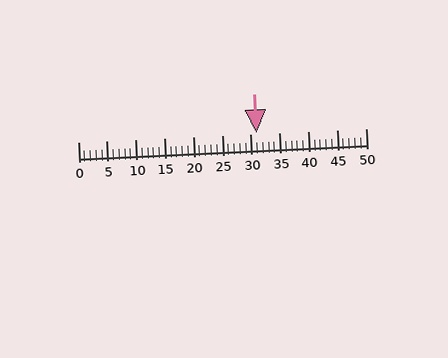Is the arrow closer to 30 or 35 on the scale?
The arrow is closer to 30.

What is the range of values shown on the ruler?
The ruler shows values from 0 to 50.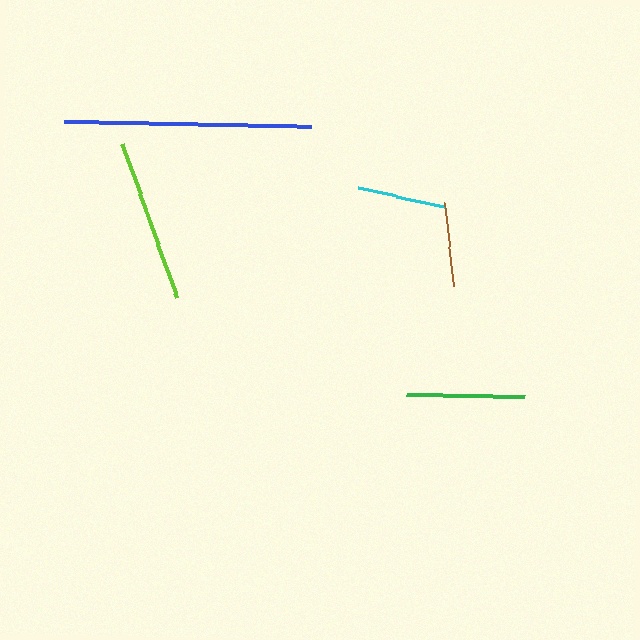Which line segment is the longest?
The blue line is the longest at approximately 246 pixels.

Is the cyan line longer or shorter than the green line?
The green line is longer than the cyan line.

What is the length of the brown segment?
The brown segment is approximately 84 pixels long.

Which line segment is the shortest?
The brown line is the shortest at approximately 84 pixels.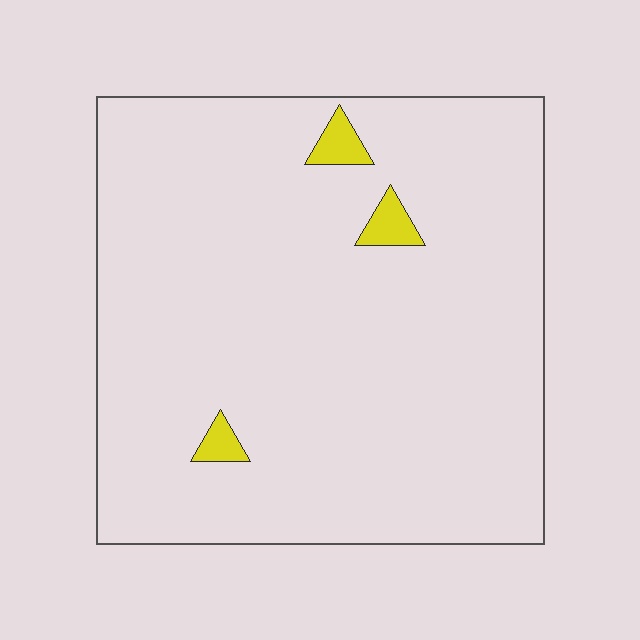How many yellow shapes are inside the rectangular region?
3.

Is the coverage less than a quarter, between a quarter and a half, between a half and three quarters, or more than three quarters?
Less than a quarter.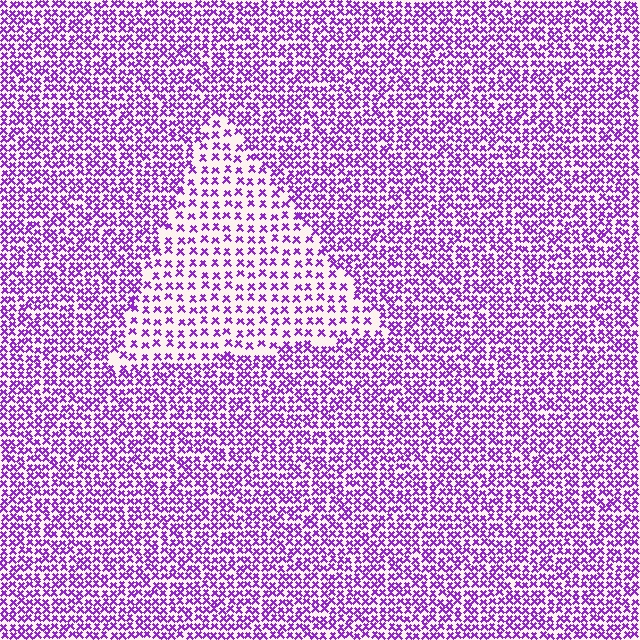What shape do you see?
I see a triangle.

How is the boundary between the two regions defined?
The boundary is defined by a change in element density (approximately 1.9x ratio). All elements are the same color, size, and shape.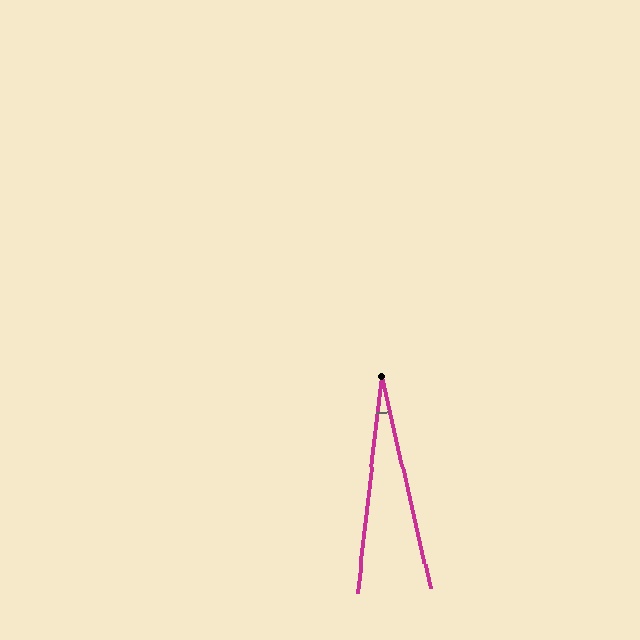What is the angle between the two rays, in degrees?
Approximately 19 degrees.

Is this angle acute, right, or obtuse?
It is acute.